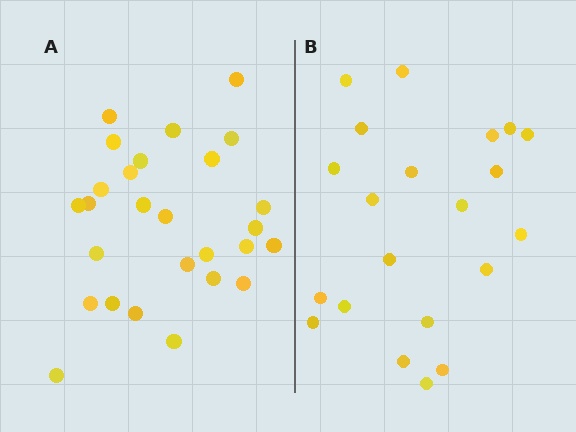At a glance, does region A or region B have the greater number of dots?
Region A (the left region) has more dots.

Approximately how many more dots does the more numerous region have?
Region A has about 6 more dots than region B.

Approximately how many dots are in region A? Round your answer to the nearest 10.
About 30 dots. (The exact count is 27, which rounds to 30.)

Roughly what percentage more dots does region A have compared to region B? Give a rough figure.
About 30% more.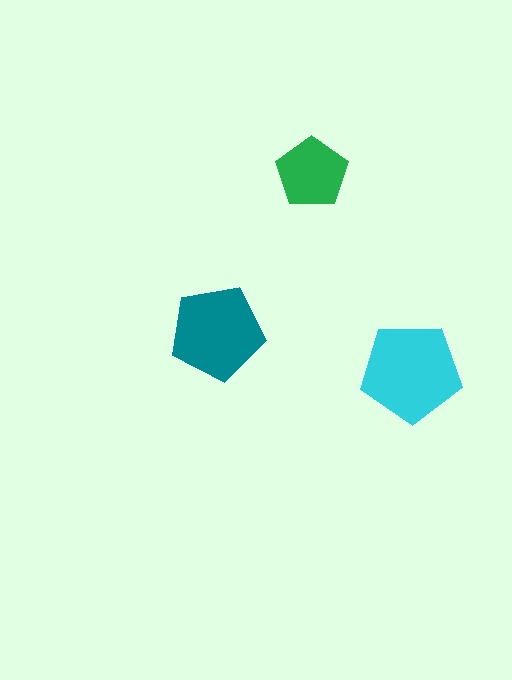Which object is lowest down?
The cyan pentagon is bottommost.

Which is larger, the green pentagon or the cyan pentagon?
The cyan one.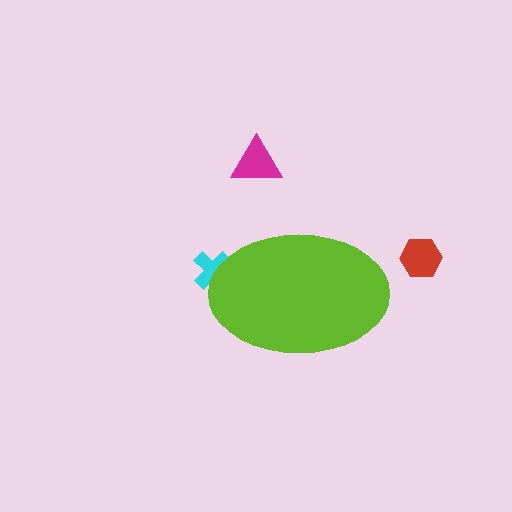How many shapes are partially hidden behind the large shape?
1 shape is partially hidden.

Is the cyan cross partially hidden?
Yes, the cyan cross is partially hidden behind the lime ellipse.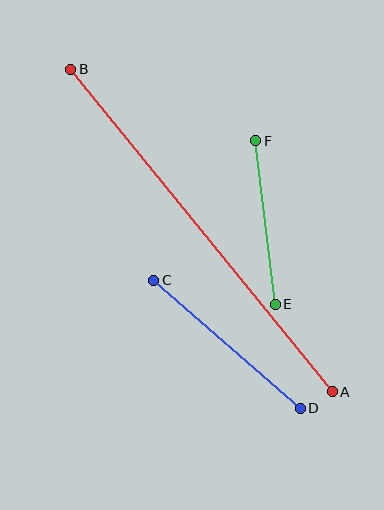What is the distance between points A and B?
The distance is approximately 416 pixels.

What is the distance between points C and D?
The distance is approximately 195 pixels.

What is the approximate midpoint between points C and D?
The midpoint is at approximately (227, 344) pixels.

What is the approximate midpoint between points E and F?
The midpoint is at approximately (265, 223) pixels.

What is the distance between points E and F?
The distance is approximately 165 pixels.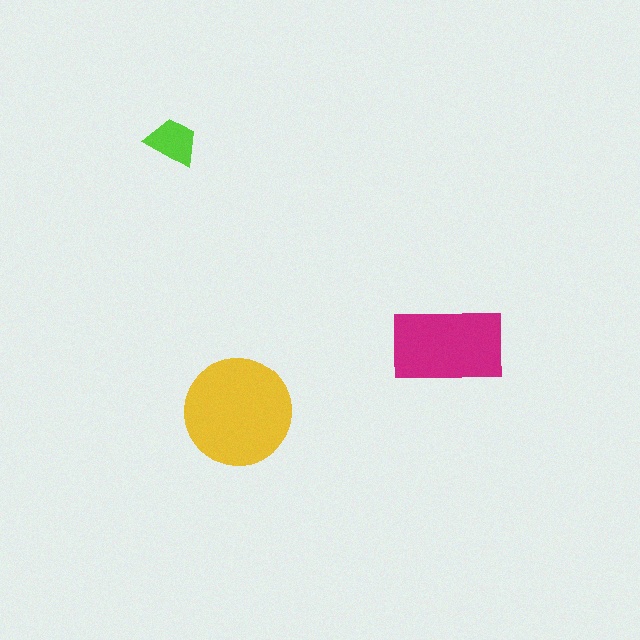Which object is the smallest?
The lime trapezoid.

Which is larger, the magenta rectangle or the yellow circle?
The yellow circle.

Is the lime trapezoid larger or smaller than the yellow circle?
Smaller.